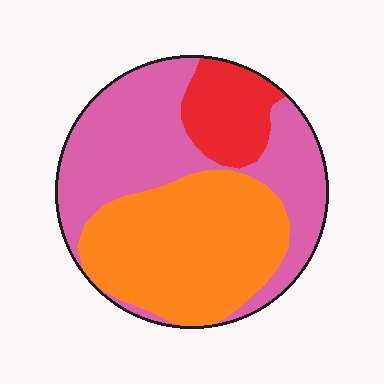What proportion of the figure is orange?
Orange takes up about two fifths (2/5) of the figure.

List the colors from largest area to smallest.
From largest to smallest: pink, orange, red.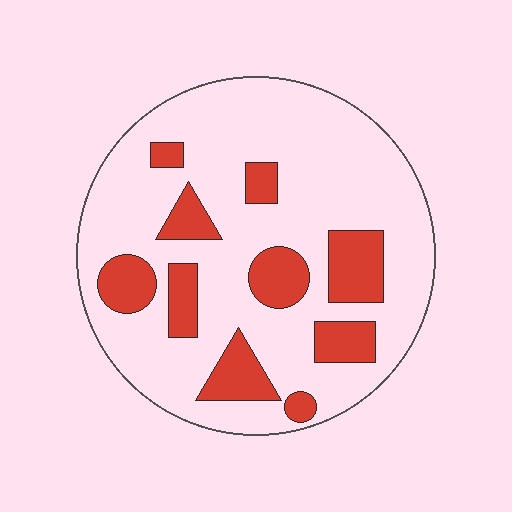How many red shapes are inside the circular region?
10.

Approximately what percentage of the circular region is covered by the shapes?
Approximately 25%.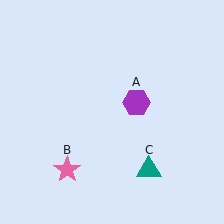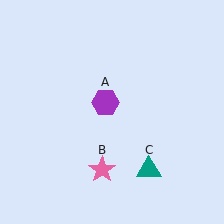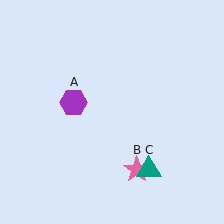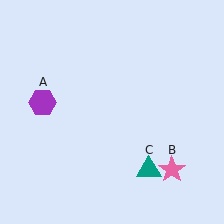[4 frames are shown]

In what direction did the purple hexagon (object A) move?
The purple hexagon (object A) moved left.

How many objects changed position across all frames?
2 objects changed position: purple hexagon (object A), pink star (object B).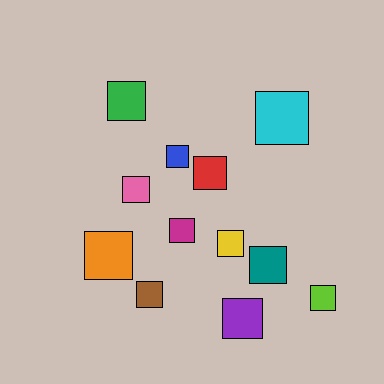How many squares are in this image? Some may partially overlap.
There are 12 squares.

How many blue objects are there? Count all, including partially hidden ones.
There is 1 blue object.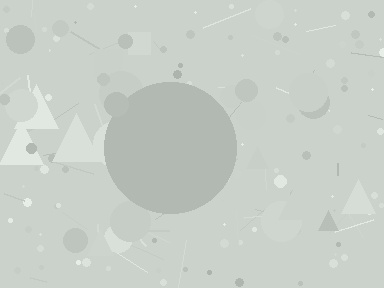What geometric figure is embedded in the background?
A circle is embedded in the background.